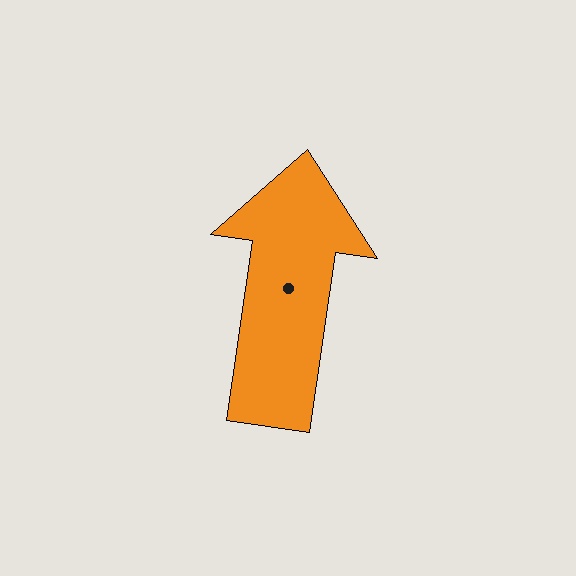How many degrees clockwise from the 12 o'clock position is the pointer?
Approximately 8 degrees.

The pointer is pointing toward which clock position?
Roughly 12 o'clock.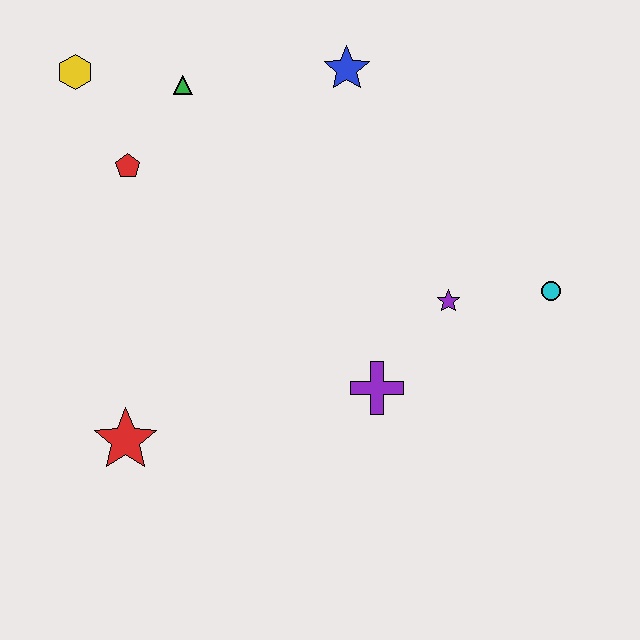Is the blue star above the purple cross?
Yes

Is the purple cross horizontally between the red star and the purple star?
Yes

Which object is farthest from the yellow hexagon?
The cyan circle is farthest from the yellow hexagon.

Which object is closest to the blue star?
The green triangle is closest to the blue star.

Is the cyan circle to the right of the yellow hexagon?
Yes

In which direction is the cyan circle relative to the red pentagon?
The cyan circle is to the right of the red pentagon.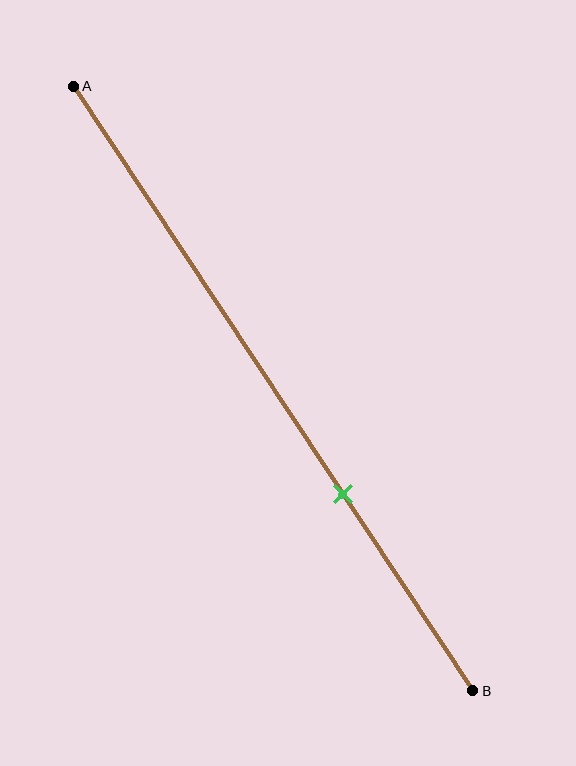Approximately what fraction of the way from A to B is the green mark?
The green mark is approximately 65% of the way from A to B.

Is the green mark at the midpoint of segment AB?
No, the mark is at about 65% from A, not at the 50% midpoint.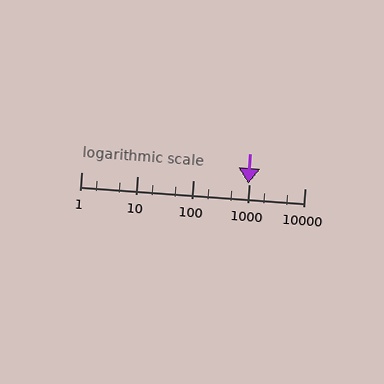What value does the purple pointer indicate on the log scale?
The pointer indicates approximately 960.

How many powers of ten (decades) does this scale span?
The scale spans 4 decades, from 1 to 10000.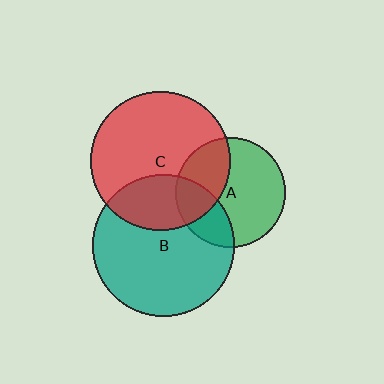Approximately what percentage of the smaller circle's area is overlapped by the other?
Approximately 35%.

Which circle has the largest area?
Circle B (teal).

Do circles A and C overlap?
Yes.